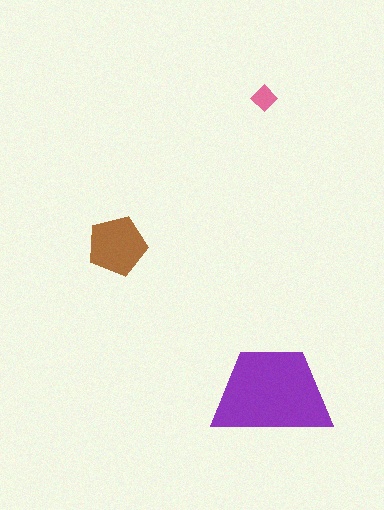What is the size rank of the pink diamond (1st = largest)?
3rd.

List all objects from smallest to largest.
The pink diamond, the brown pentagon, the purple trapezoid.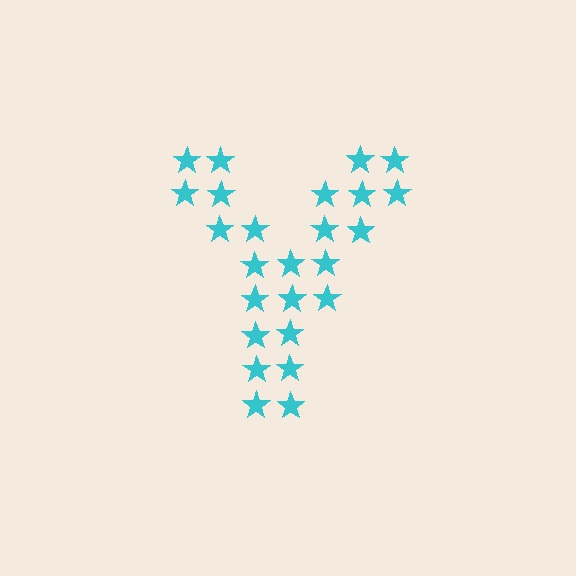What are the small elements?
The small elements are stars.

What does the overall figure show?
The overall figure shows the letter Y.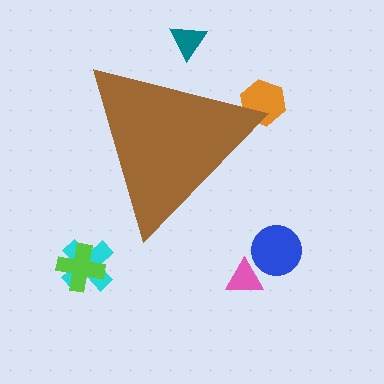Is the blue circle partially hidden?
No, the blue circle is fully visible.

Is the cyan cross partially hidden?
No, the cyan cross is fully visible.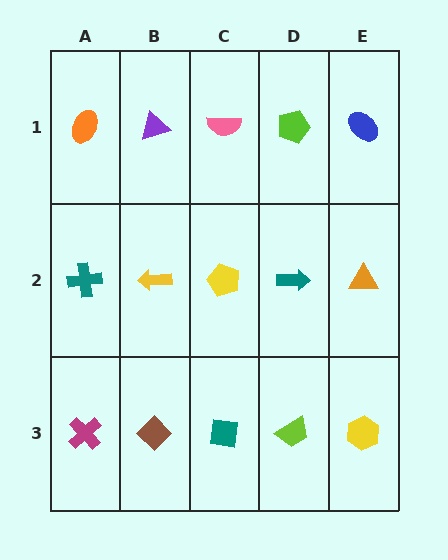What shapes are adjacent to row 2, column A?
An orange ellipse (row 1, column A), a magenta cross (row 3, column A), a yellow arrow (row 2, column B).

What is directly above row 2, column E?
A blue ellipse.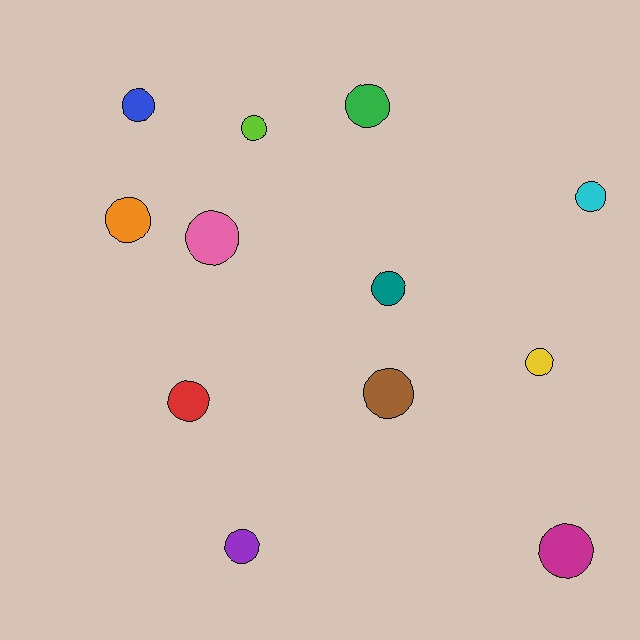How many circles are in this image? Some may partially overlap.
There are 12 circles.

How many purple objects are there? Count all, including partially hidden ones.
There is 1 purple object.